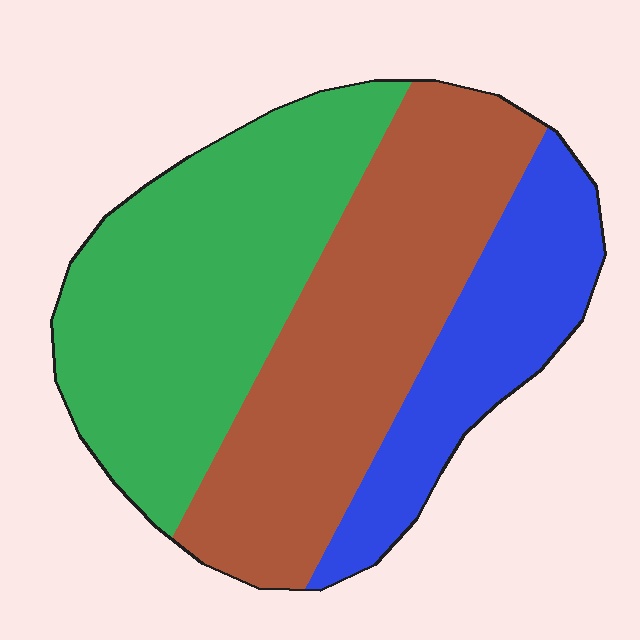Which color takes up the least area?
Blue, at roughly 20%.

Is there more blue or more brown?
Brown.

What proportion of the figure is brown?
Brown covers 39% of the figure.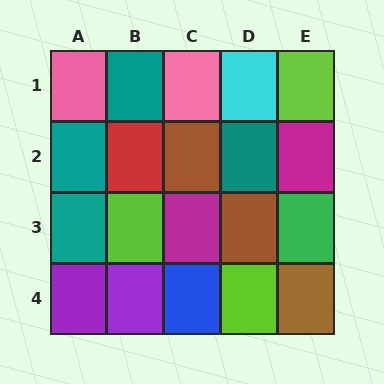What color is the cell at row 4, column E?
Brown.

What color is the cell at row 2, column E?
Magenta.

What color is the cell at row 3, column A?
Teal.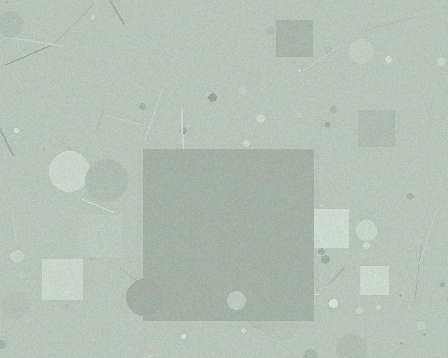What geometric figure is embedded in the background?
A square is embedded in the background.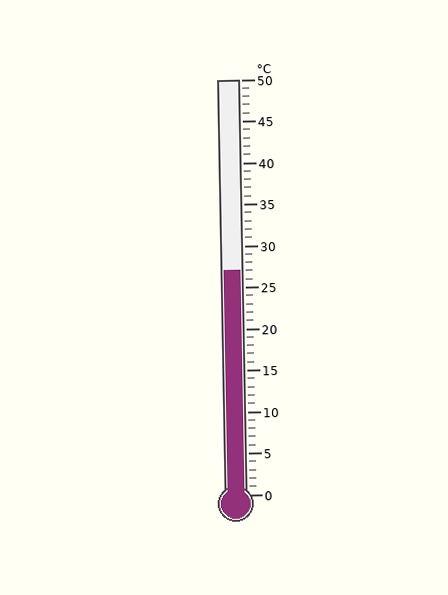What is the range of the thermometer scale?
The thermometer scale ranges from 0°C to 50°C.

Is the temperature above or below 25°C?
The temperature is above 25°C.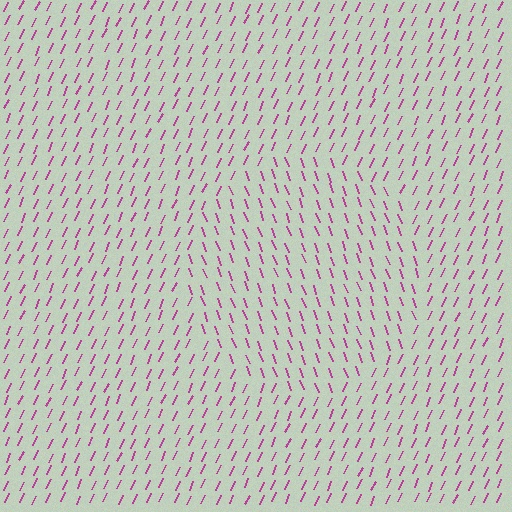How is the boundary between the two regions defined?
The boundary is defined purely by a change in line orientation (approximately 45 degrees difference). All lines are the same color and thickness.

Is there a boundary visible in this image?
Yes, there is a texture boundary formed by a change in line orientation.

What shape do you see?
I see a circle.